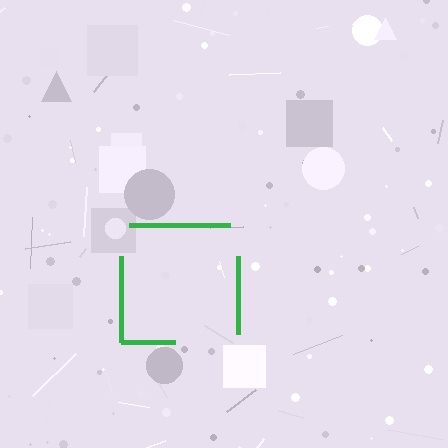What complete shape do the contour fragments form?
The contour fragments form a square.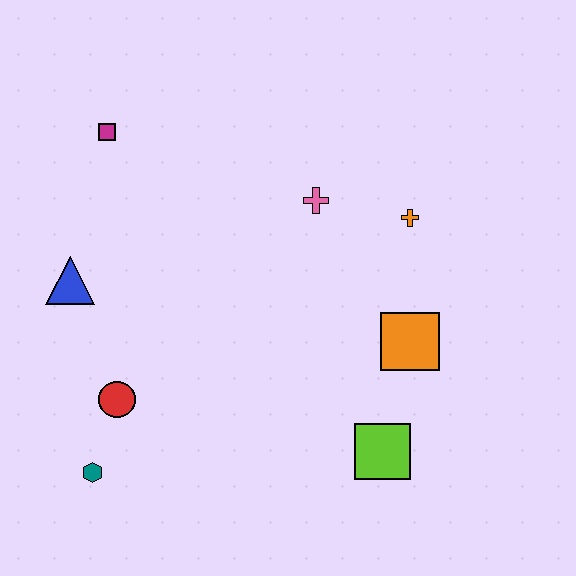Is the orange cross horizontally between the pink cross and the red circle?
No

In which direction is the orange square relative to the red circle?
The orange square is to the right of the red circle.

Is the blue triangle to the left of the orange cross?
Yes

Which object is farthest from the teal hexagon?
The orange cross is farthest from the teal hexagon.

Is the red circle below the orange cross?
Yes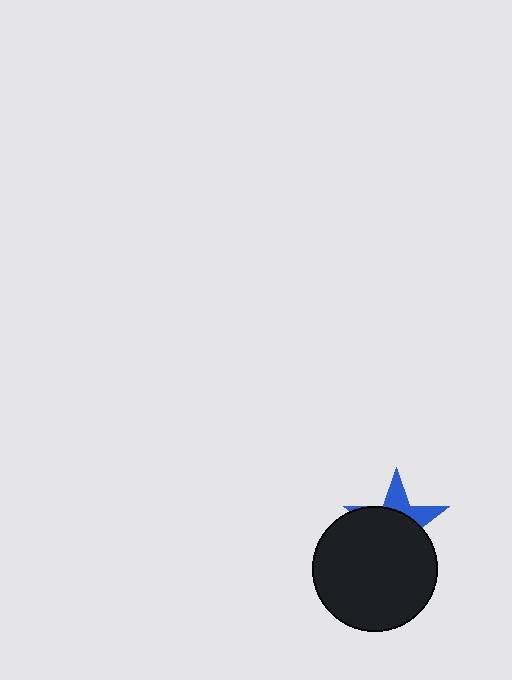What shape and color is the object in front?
The object in front is a black circle.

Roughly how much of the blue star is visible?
A small part of it is visible (roughly 33%).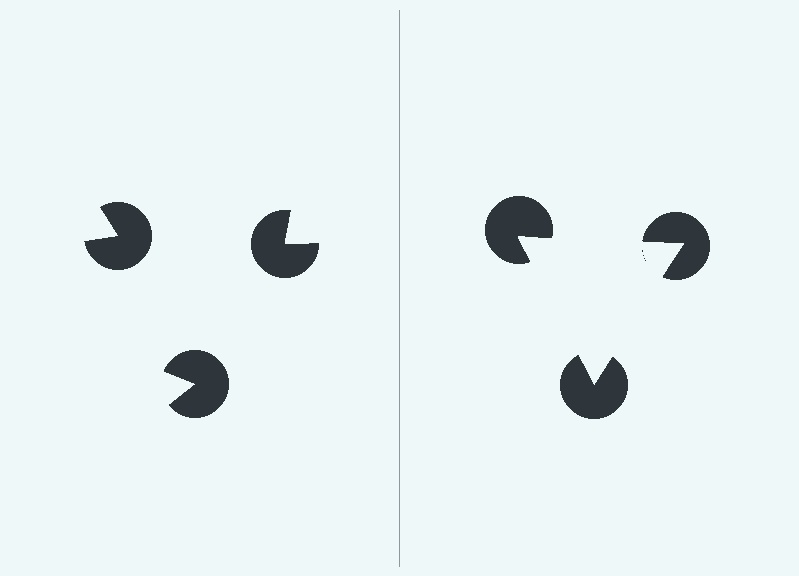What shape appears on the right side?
An illusory triangle.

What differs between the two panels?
The pac-man discs are positioned identically on both sides; only the wedge orientations differ. On the right they align to a triangle; on the left they are misaligned.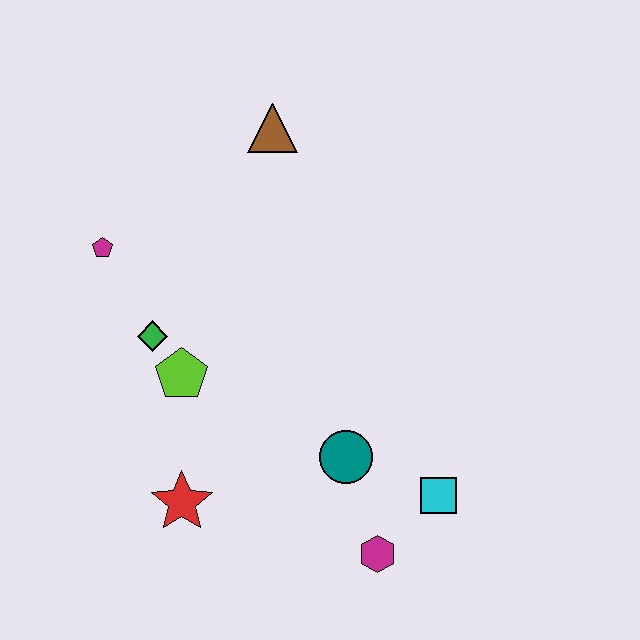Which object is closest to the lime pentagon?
The green diamond is closest to the lime pentagon.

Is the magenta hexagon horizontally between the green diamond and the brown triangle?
No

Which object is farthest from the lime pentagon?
The cyan square is farthest from the lime pentagon.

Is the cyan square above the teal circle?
No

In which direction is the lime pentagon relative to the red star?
The lime pentagon is above the red star.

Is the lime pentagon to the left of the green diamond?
No